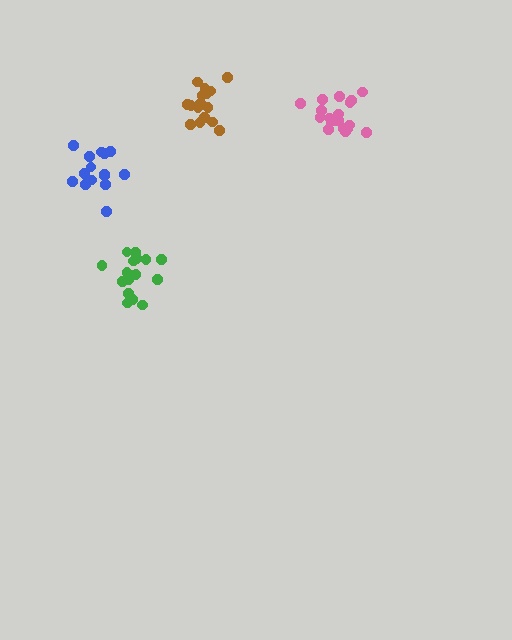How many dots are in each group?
Group 1: 19 dots, Group 2: 16 dots, Group 3: 16 dots, Group 4: 17 dots (68 total).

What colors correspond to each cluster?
The clusters are colored: pink, brown, blue, green.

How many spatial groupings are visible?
There are 4 spatial groupings.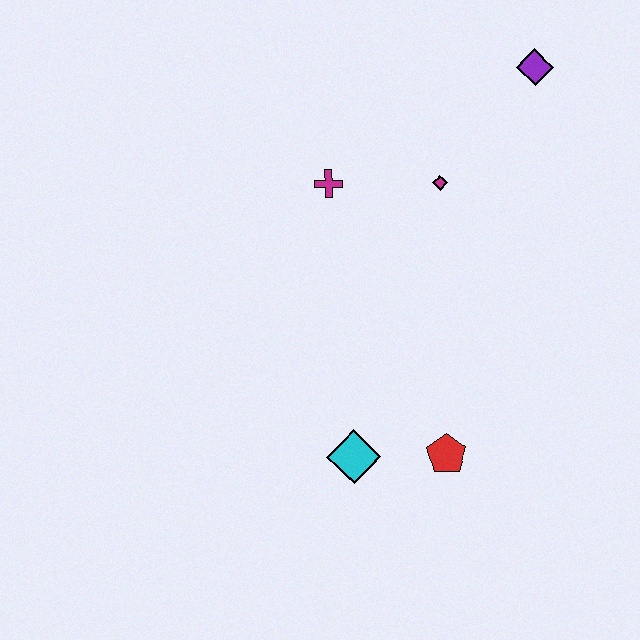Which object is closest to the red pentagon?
The cyan diamond is closest to the red pentagon.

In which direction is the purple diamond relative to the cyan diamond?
The purple diamond is above the cyan diamond.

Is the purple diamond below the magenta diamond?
No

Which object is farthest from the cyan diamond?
The purple diamond is farthest from the cyan diamond.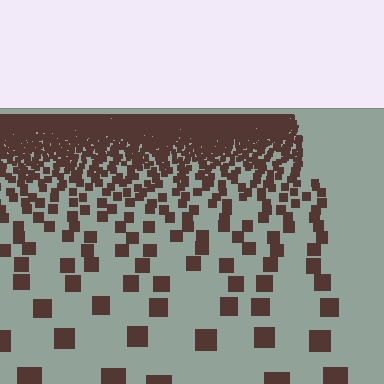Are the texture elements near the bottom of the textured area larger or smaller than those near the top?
Larger. Near the bottom, elements are closer to the viewer and appear at a bigger on-screen size.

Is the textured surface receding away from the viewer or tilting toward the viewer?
The surface is receding away from the viewer. Texture elements get smaller and denser toward the top.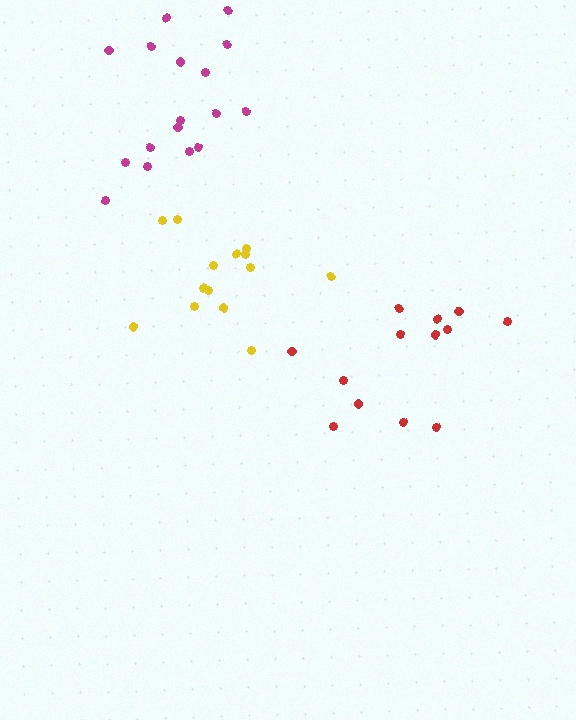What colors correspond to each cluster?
The clusters are colored: yellow, red, magenta.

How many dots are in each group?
Group 1: 14 dots, Group 2: 13 dots, Group 3: 17 dots (44 total).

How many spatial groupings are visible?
There are 3 spatial groupings.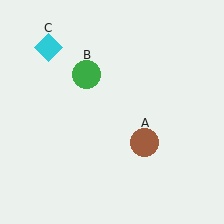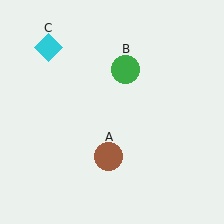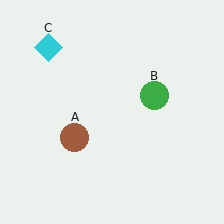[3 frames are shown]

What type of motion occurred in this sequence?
The brown circle (object A), green circle (object B) rotated clockwise around the center of the scene.